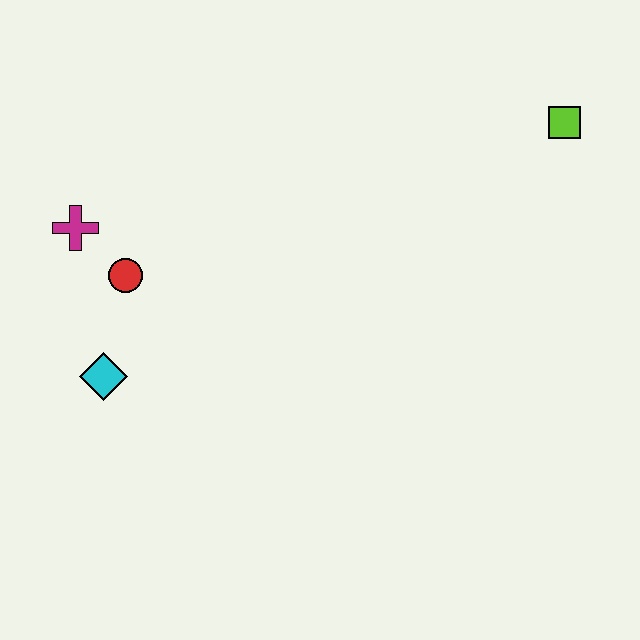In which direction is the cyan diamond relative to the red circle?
The cyan diamond is below the red circle.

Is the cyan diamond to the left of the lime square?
Yes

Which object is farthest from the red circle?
The lime square is farthest from the red circle.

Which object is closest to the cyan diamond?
The red circle is closest to the cyan diamond.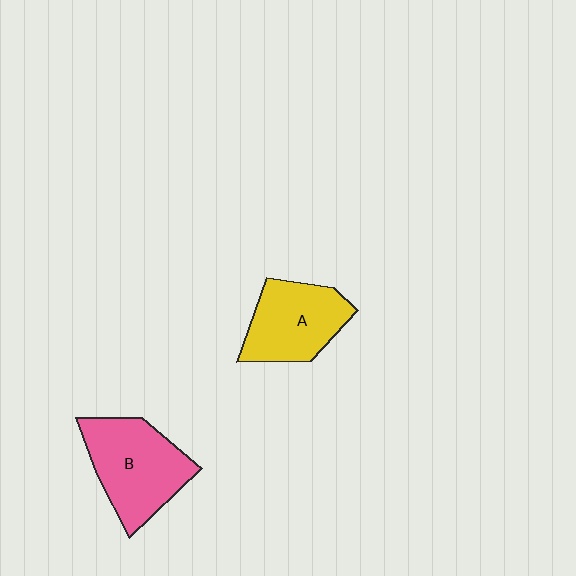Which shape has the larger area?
Shape B (pink).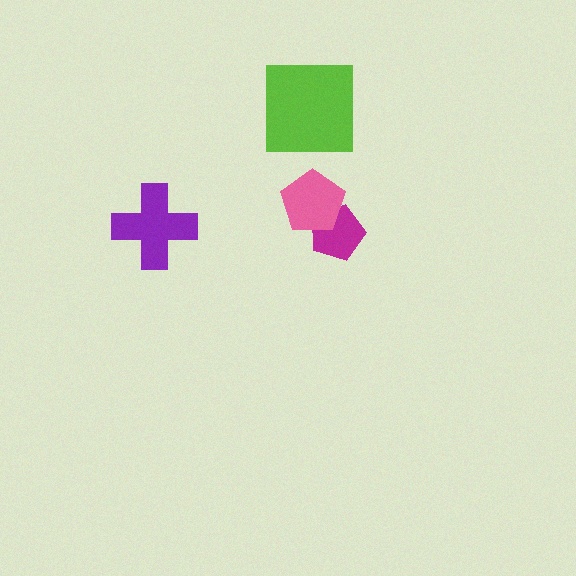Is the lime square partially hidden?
No, no other shape covers it.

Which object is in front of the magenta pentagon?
The pink pentagon is in front of the magenta pentagon.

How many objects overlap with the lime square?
0 objects overlap with the lime square.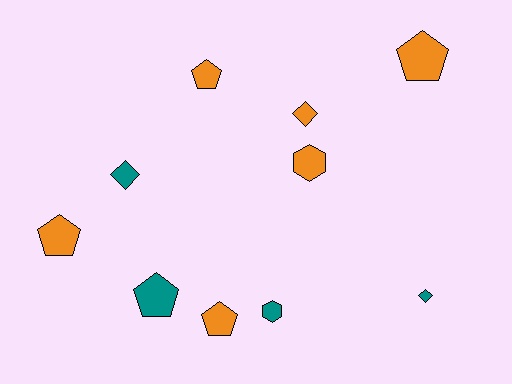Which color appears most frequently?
Orange, with 6 objects.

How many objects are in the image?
There are 10 objects.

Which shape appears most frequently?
Pentagon, with 5 objects.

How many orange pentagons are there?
There are 4 orange pentagons.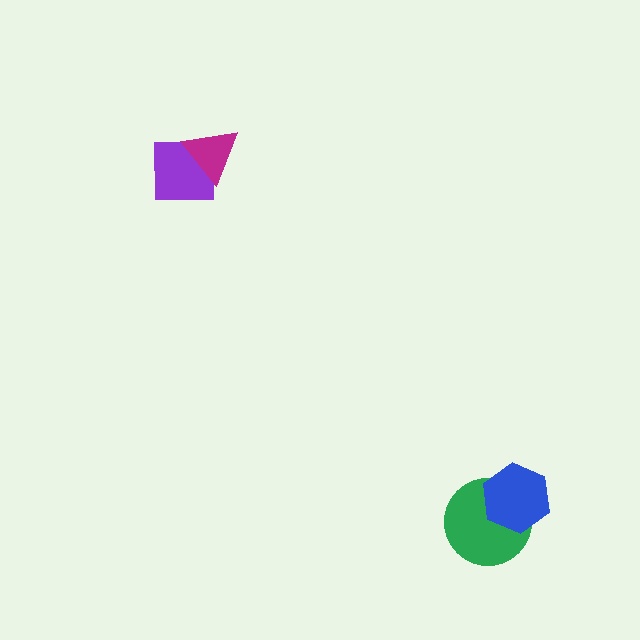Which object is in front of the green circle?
The blue hexagon is in front of the green circle.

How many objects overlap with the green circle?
1 object overlaps with the green circle.